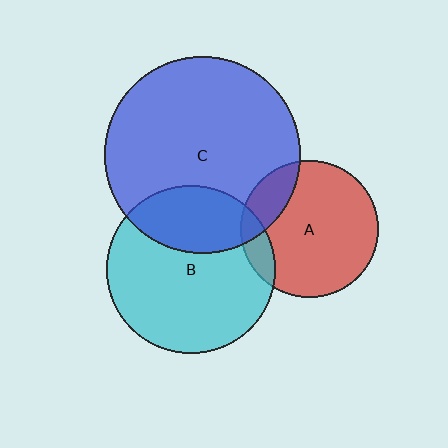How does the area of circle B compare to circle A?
Approximately 1.5 times.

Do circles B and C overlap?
Yes.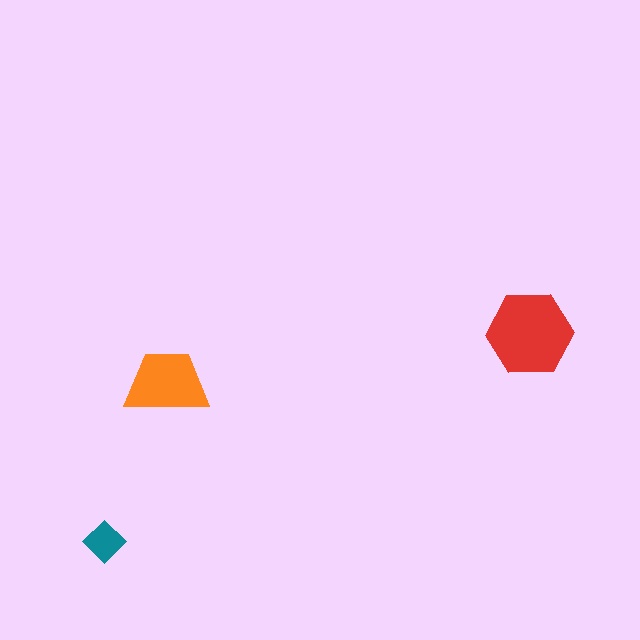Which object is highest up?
The red hexagon is topmost.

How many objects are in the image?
There are 3 objects in the image.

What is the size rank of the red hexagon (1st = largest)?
1st.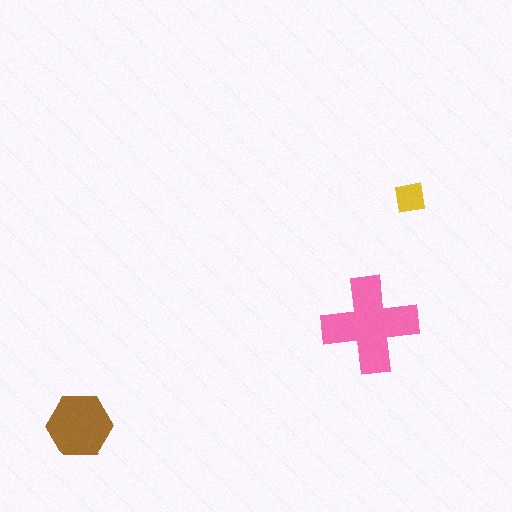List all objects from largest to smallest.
The pink cross, the brown hexagon, the yellow square.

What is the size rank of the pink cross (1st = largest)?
1st.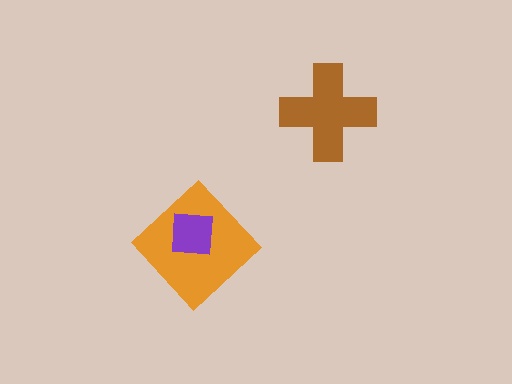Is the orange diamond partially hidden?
Yes, it is partially covered by another shape.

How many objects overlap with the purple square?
1 object overlaps with the purple square.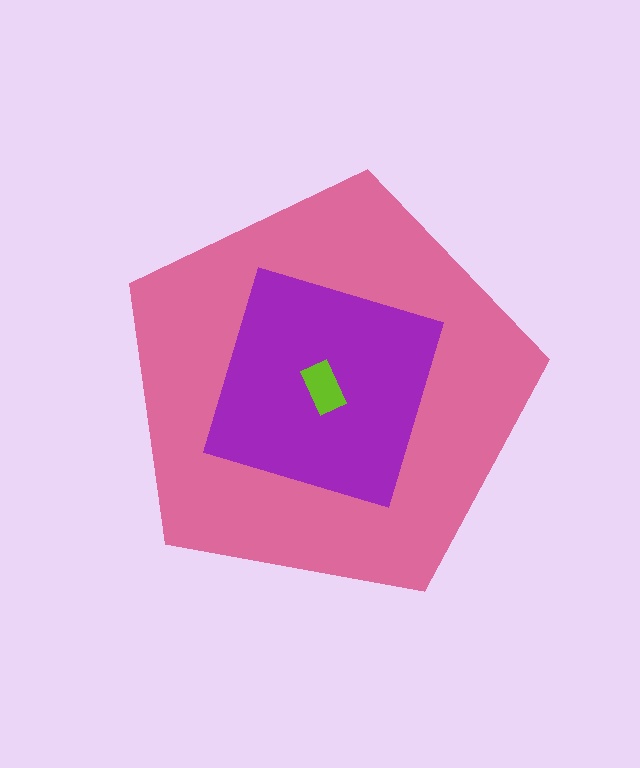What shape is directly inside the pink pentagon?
The purple square.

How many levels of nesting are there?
3.